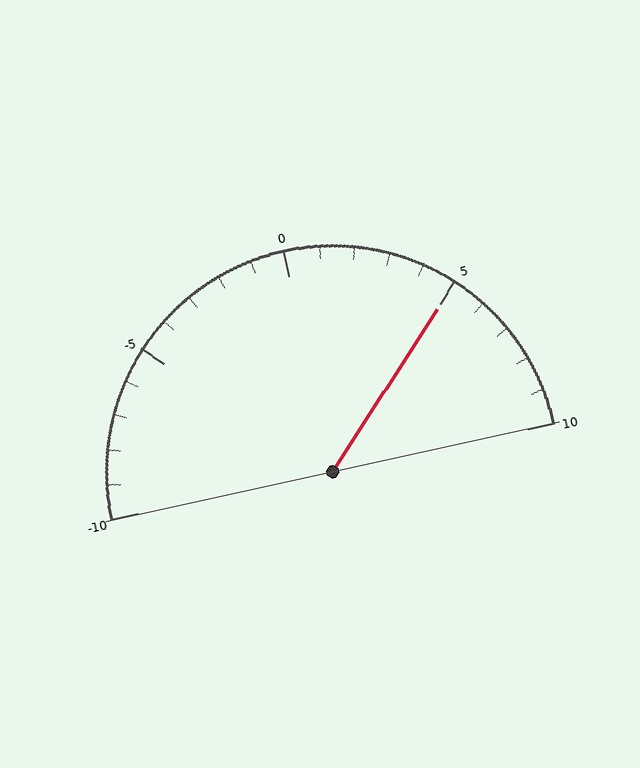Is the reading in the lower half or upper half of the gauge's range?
The reading is in the upper half of the range (-10 to 10).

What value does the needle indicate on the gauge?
The needle indicates approximately 5.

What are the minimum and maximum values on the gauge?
The gauge ranges from -10 to 10.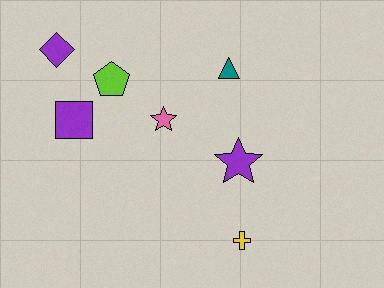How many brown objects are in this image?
There are no brown objects.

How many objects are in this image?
There are 7 objects.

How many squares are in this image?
There is 1 square.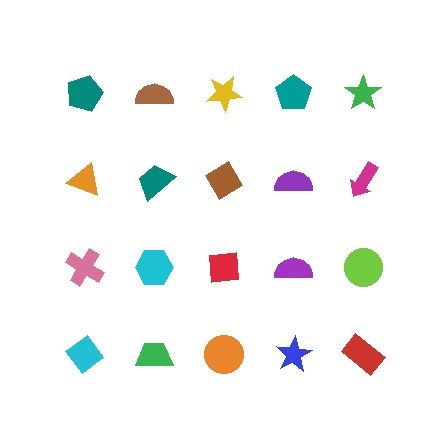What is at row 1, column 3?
A yellow star.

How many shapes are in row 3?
5 shapes.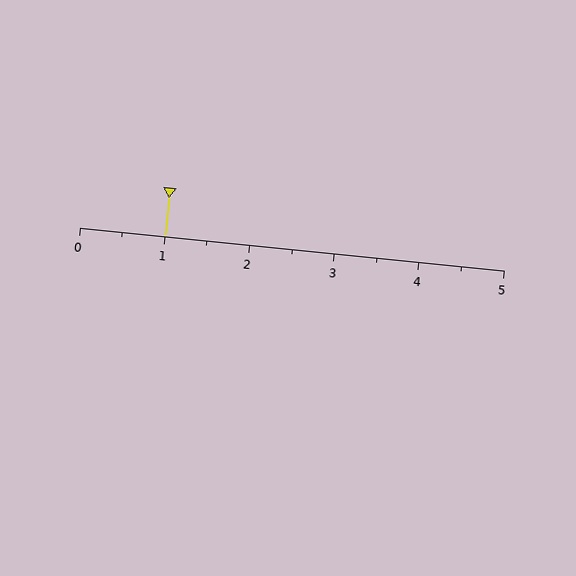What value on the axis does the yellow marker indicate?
The marker indicates approximately 1.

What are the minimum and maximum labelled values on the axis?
The axis runs from 0 to 5.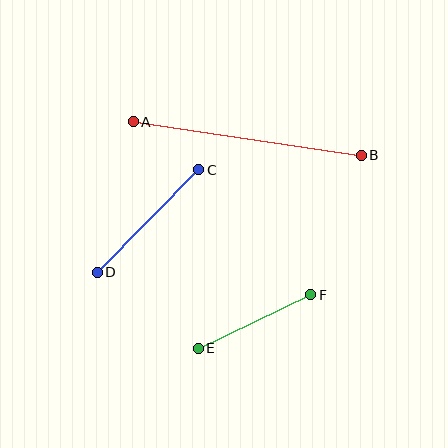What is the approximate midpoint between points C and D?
The midpoint is at approximately (148, 221) pixels.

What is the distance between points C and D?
The distance is approximately 144 pixels.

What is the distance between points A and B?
The distance is approximately 230 pixels.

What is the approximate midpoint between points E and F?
The midpoint is at approximately (254, 321) pixels.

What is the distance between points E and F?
The distance is approximately 125 pixels.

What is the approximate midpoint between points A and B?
The midpoint is at approximately (247, 139) pixels.